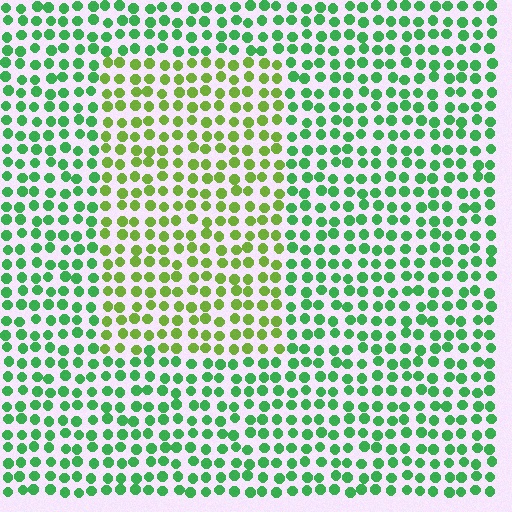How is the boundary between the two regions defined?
The boundary is defined purely by a slight shift in hue (about 39 degrees). Spacing, size, and orientation are identical on both sides.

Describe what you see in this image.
The image is filled with small green elements in a uniform arrangement. A rectangle-shaped region is visible where the elements are tinted to a slightly different hue, forming a subtle color boundary.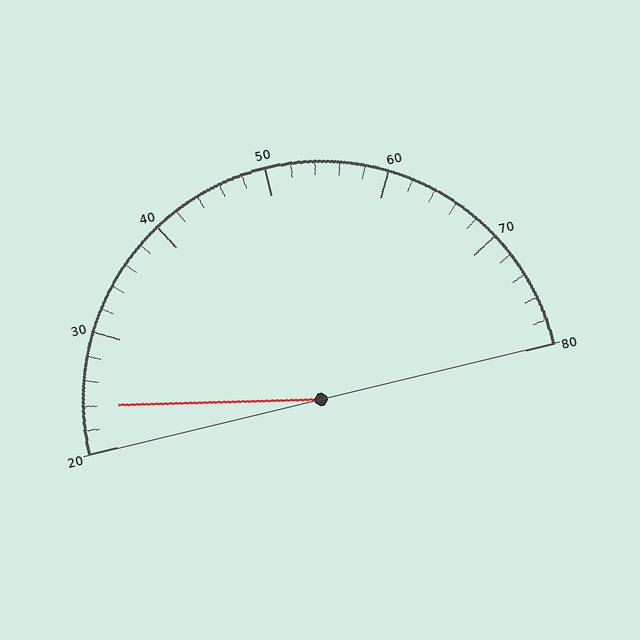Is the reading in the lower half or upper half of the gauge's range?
The reading is in the lower half of the range (20 to 80).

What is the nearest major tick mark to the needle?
The nearest major tick mark is 20.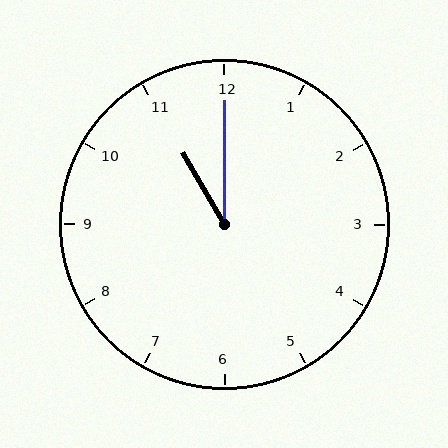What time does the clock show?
11:00.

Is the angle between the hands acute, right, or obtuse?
It is acute.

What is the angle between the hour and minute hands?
Approximately 30 degrees.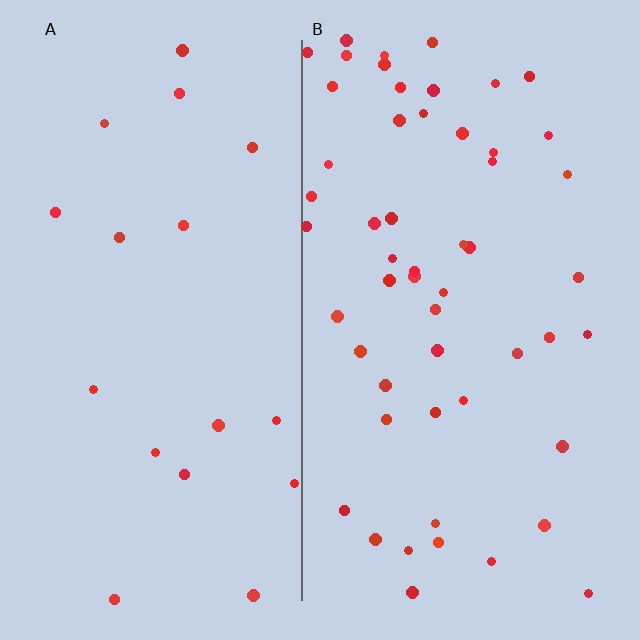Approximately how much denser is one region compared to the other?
Approximately 3.0× — region B over region A.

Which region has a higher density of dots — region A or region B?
B (the right).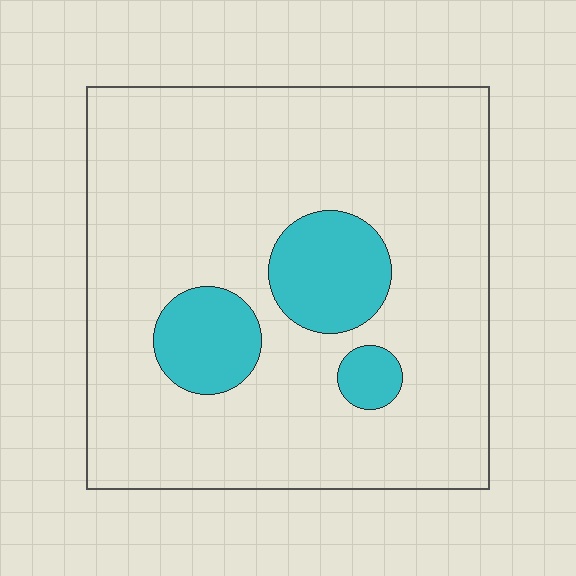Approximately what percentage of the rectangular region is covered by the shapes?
Approximately 15%.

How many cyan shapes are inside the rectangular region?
3.